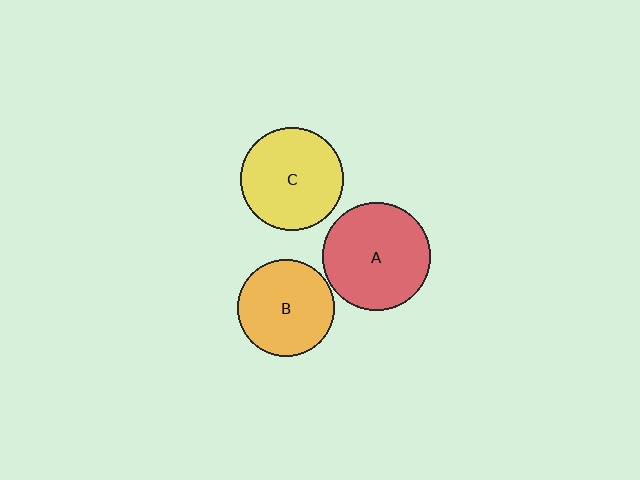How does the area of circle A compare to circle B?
Approximately 1.3 times.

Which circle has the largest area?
Circle A (red).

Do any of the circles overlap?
No, none of the circles overlap.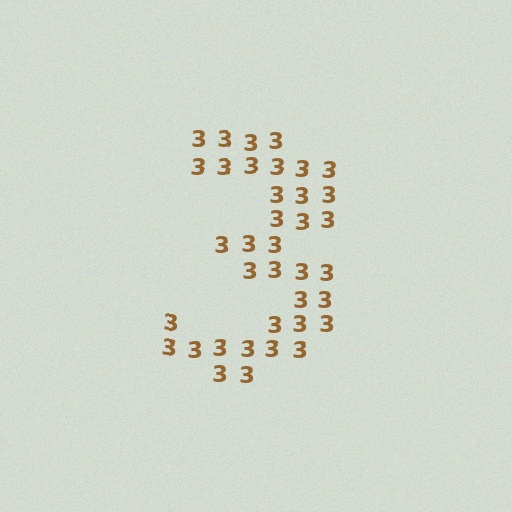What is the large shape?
The large shape is the digit 3.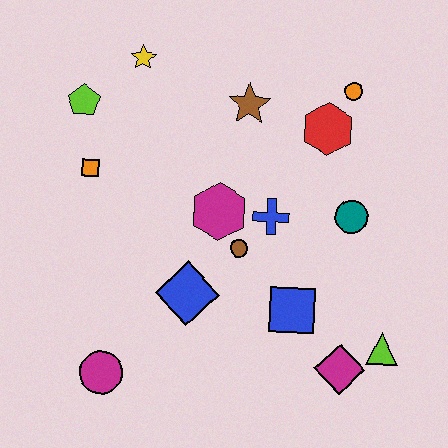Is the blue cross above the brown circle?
Yes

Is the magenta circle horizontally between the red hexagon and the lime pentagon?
Yes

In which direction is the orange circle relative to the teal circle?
The orange circle is above the teal circle.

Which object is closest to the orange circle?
The red hexagon is closest to the orange circle.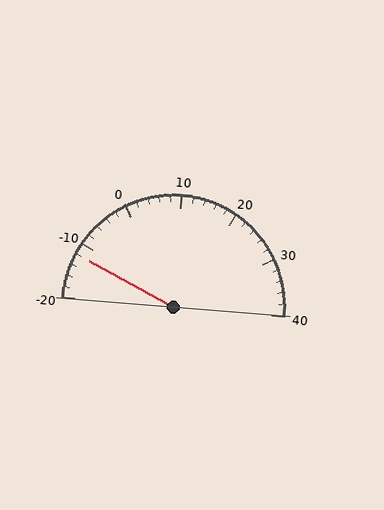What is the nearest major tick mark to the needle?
The nearest major tick mark is -10.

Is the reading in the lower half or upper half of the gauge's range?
The reading is in the lower half of the range (-20 to 40).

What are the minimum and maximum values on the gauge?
The gauge ranges from -20 to 40.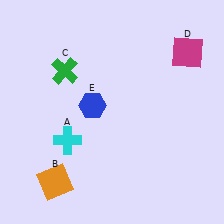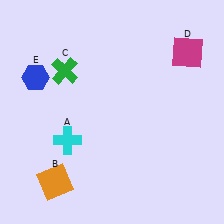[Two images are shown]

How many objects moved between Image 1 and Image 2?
1 object moved between the two images.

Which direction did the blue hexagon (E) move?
The blue hexagon (E) moved left.